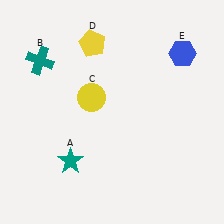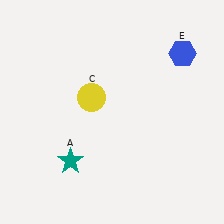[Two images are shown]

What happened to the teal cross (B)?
The teal cross (B) was removed in Image 2. It was in the top-left area of Image 1.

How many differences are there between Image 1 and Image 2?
There are 2 differences between the two images.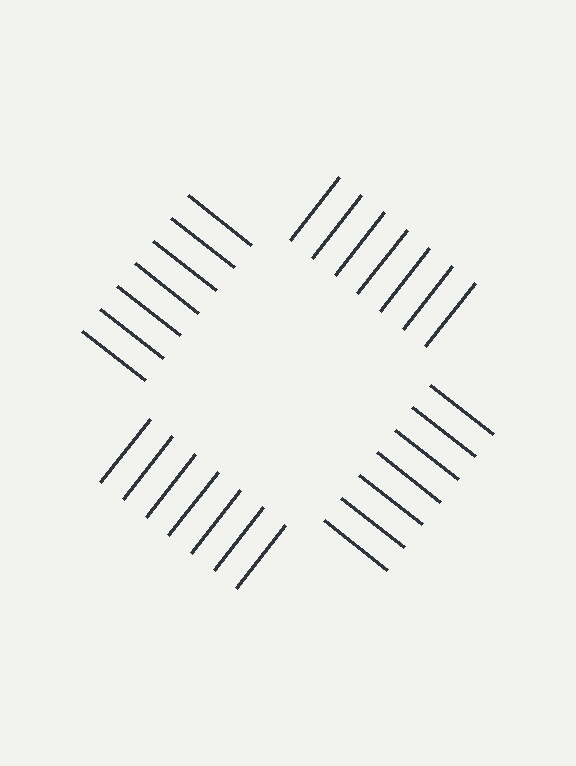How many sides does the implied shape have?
4 sides — the line-ends trace a square.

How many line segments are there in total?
28 — 7 along each of the 4 edges.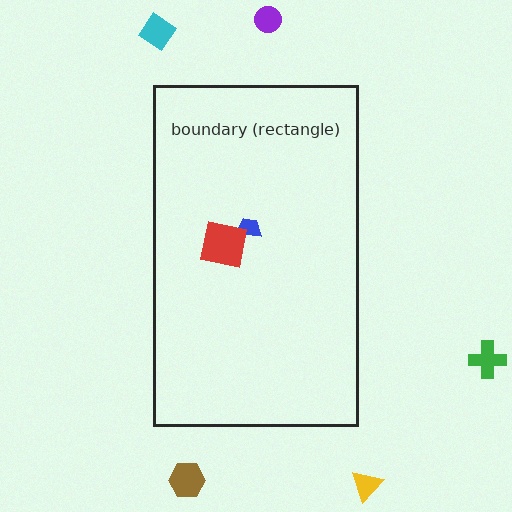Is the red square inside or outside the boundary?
Inside.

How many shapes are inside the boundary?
2 inside, 5 outside.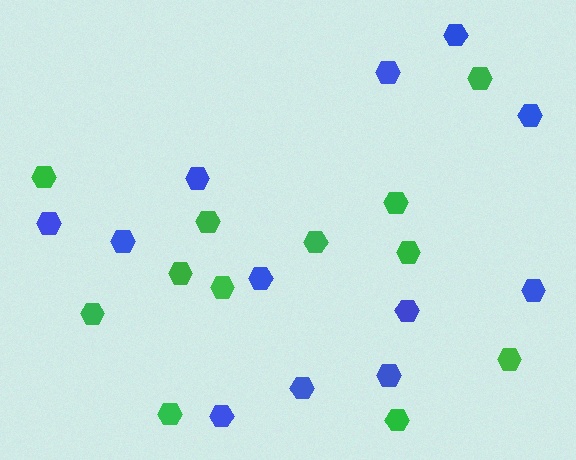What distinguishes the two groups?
There are 2 groups: one group of blue hexagons (12) and one group of green hexagons (12).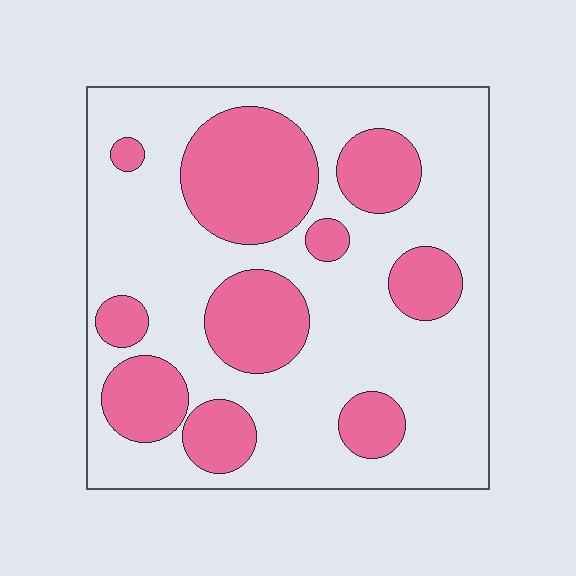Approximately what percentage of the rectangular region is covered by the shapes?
Approximately 30%.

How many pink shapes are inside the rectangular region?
10.